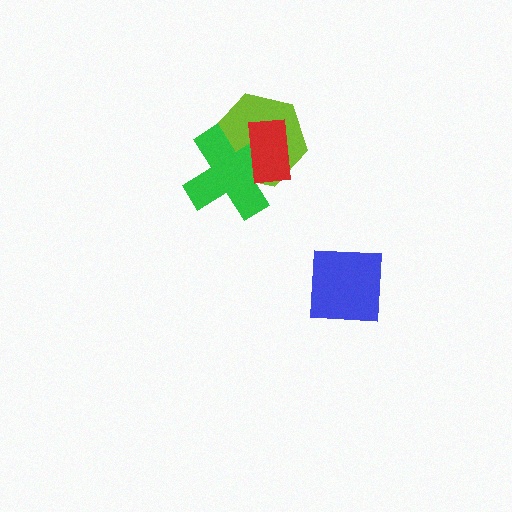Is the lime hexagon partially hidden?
Yes, it is partially covered by another shape.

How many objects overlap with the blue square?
0 objects overlap with the blue square.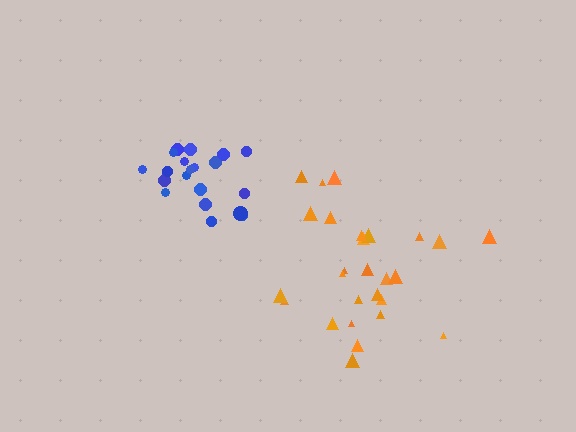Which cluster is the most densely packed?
Blue.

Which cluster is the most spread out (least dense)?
Orange.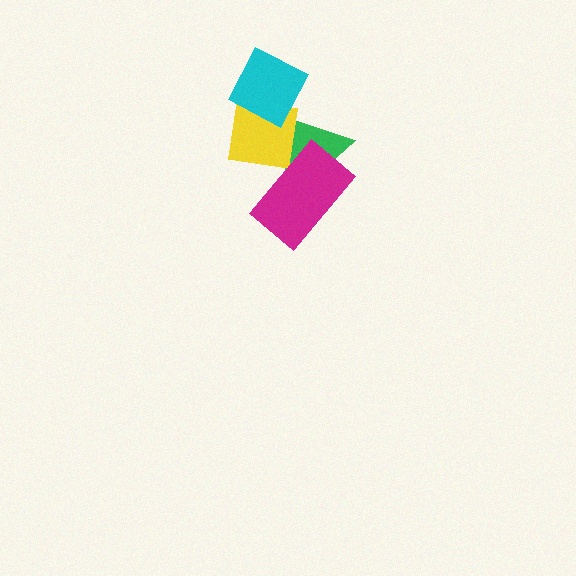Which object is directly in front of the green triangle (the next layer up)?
The yellow square is directly in front of the green triangle.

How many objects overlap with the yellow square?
3 objects overlap with the yellow square.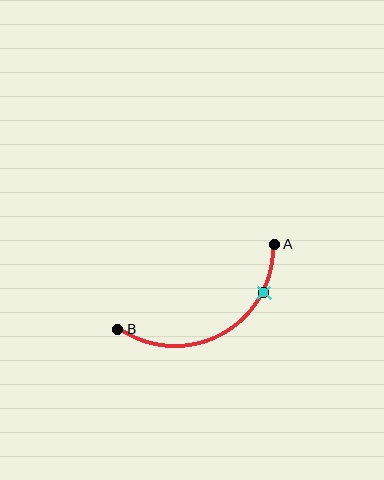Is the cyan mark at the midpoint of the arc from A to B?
No. The cyan mark lies on the arc but is closer to endpoint A. The arc midpoint would be at the point on the curve equidistant along the arc from both A and B.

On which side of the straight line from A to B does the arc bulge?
The arc bulges below the straight line connecting A and B.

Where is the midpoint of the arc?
The arc midpoint is the point on the curve farthest from the straight line joining A and B. It sits below that line.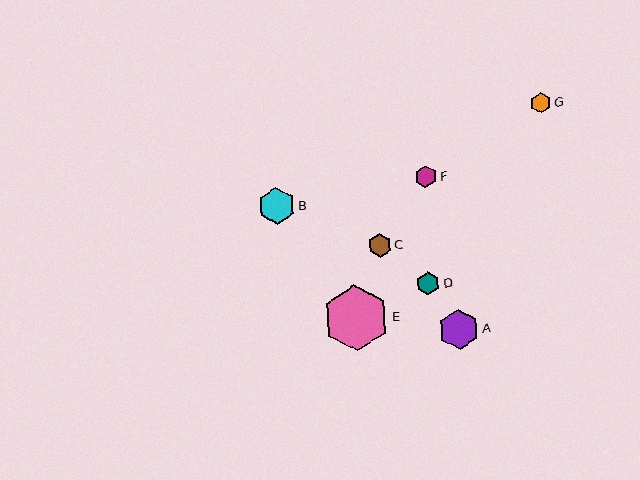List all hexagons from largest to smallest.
From largest to smallest: E, A, B, D, C, F, G.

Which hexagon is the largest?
Hexagon E is the largest with a size of approximately 66 pixels.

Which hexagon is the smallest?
Hexagon G is the smallest with a size of approximately 21 pixels.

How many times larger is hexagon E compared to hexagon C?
Hexagon E is approximately 2.8 times the size of hexagon C.